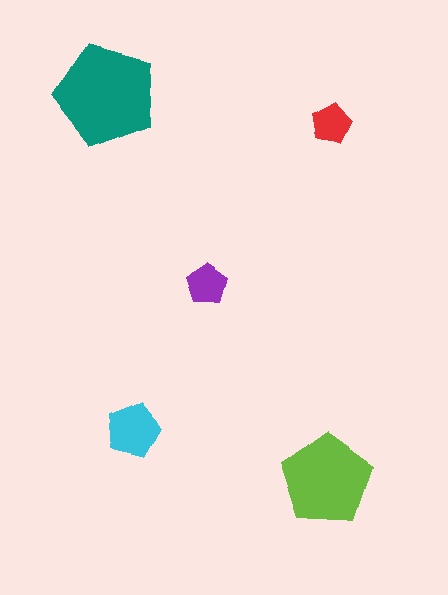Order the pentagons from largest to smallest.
the teal one, the lime one, the cyan one, the purple one, the red one.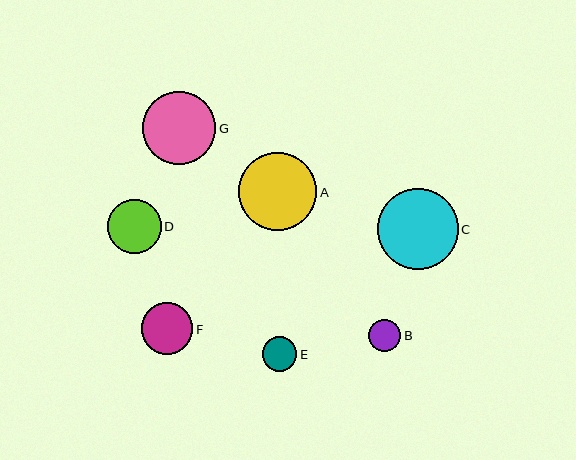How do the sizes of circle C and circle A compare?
Circle C and circle A are approximately the same size.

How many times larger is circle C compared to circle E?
Circle C is approximately 2.4 times the size of circle E.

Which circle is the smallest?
Circle B is the smallest with a size of approximately 32 pixels.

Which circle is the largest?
Circle C is the largest with a size of approximately 81 pixels.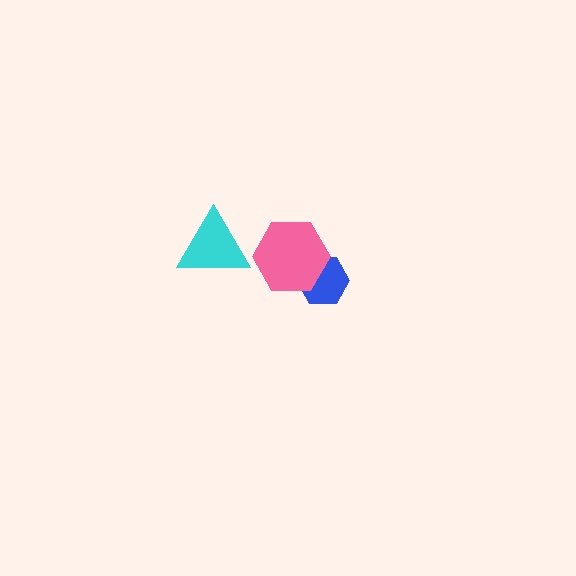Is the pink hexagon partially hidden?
No, no other shape covers it.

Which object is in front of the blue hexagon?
The pink hexagon is in front of the blue hexagon.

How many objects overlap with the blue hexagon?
1 object overlaps with the blue hexagon.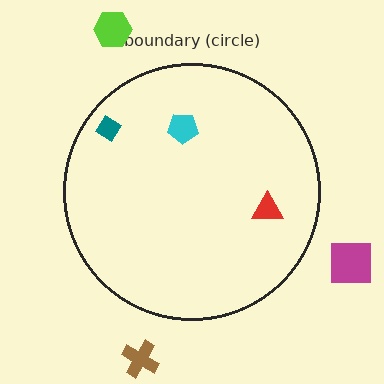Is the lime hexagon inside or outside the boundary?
Outside.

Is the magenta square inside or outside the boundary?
Outside.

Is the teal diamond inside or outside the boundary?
Inside.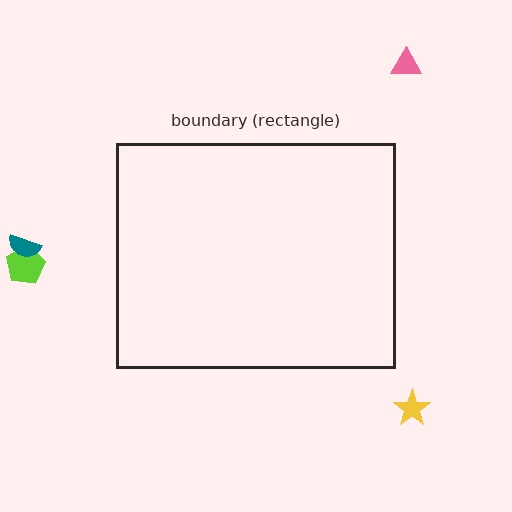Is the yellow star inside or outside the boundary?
Outside.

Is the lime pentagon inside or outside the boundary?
Outside.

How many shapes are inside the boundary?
0 inside, 4 outside.